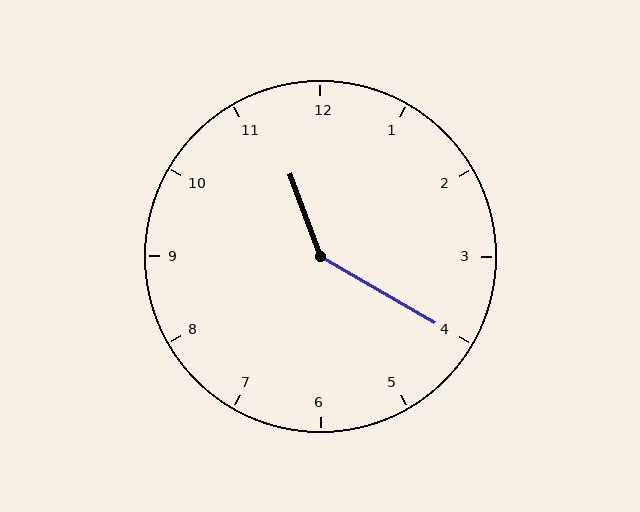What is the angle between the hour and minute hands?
Approximately 140 degrees.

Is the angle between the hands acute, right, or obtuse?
It is obtuse.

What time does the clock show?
11:20.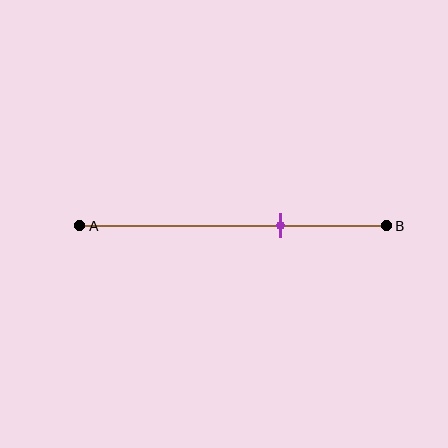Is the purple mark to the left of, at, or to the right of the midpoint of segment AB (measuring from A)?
The purple mark is to the right of the midpoint of segment AB.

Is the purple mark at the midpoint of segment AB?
No, the mark is at about 65% from A, not at the 50% midpoint.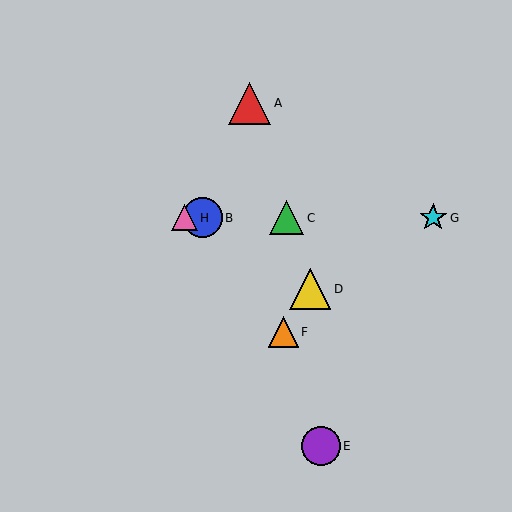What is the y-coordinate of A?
Object A is at y≈103.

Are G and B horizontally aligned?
Yes, both are at y≈218.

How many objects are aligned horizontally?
4 objects (B, C, G, H) are aligned horizontally.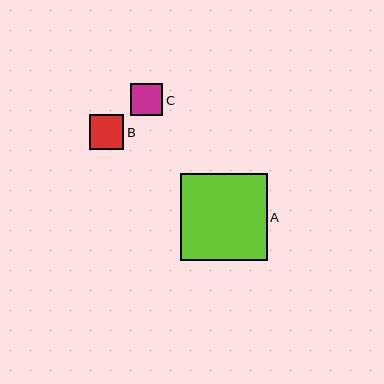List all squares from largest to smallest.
From largest to smallest: A, B, C.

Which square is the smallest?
Square C is the smallest with a size of approximately 32 pixels.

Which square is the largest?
Square A is the largest with a size of approximately 87 pixels.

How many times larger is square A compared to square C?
Square A is approximately 2.7 times the size of square C.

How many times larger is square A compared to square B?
Square A is approximately 2.5 times the size of square B.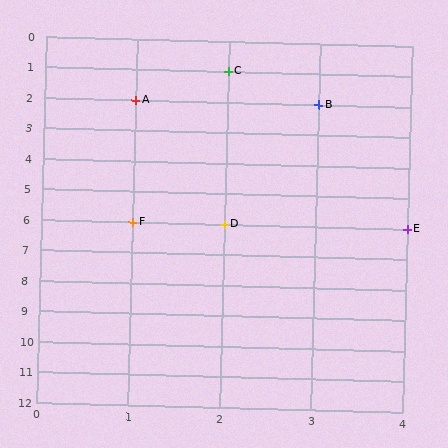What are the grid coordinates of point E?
Point E is at grid coordinates (4, 6).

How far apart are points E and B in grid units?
Points E and B are 1 column and 4 rows apart (about 4.1 grid units diagonally).